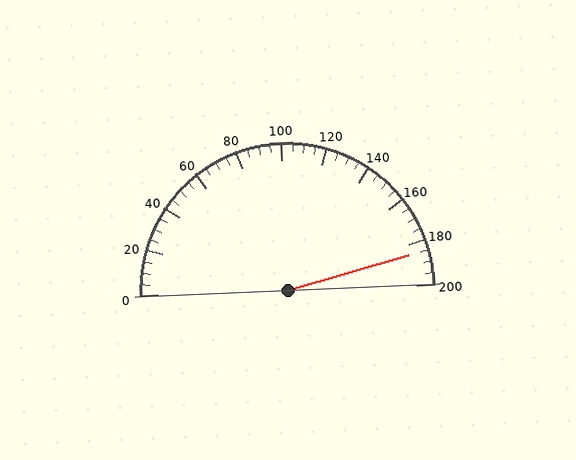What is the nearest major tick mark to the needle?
The nearest major tick mark is 180.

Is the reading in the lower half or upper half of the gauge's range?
The reading is in the upper half of the range (0 to 200).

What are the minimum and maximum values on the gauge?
The gauge ranges from 0 to 200.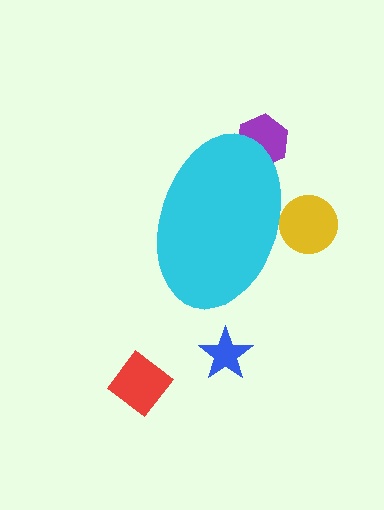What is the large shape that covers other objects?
A cyan ellipse.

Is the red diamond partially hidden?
No, the red diamond is fully visible.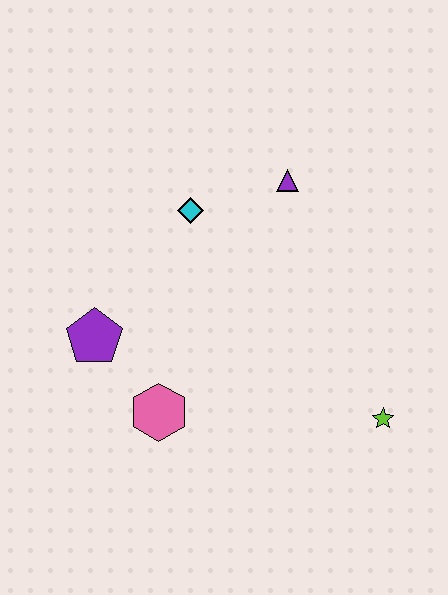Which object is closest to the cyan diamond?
The purple triangle is closest to the cyan diamond.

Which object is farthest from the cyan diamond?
The lime star is farthest from the cyan diamond.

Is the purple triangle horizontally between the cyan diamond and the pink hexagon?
No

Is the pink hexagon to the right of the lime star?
No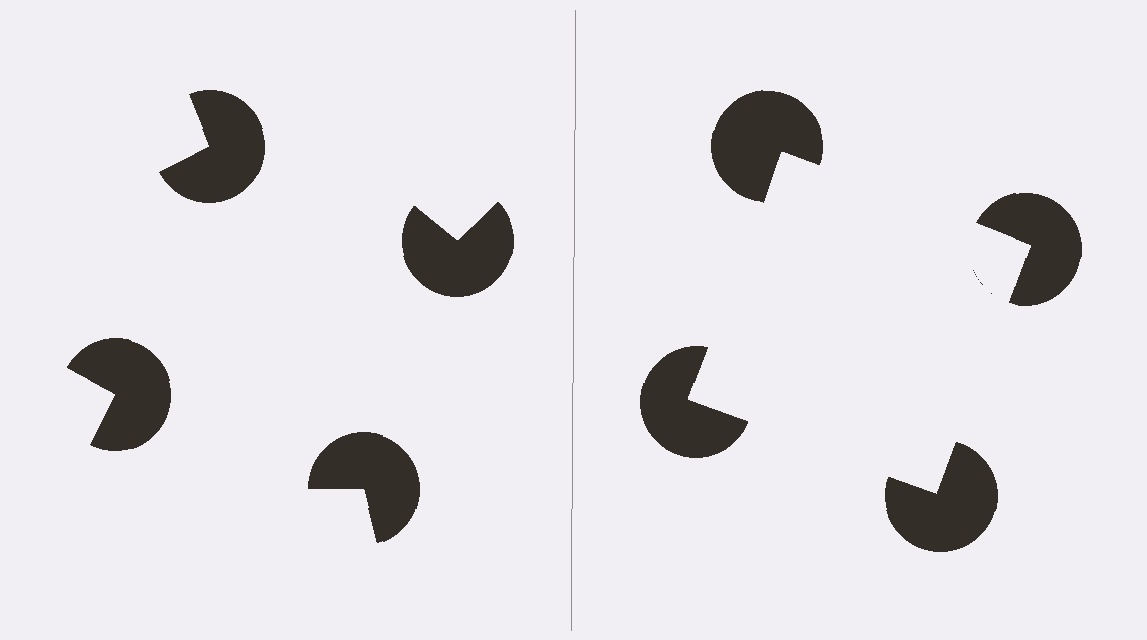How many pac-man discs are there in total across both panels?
8 — 4 on each side.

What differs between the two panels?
The pac-man discs are positioned identically on both sides; only the wedge orientations differ. On the right they align to a square; on the left they are misaligned.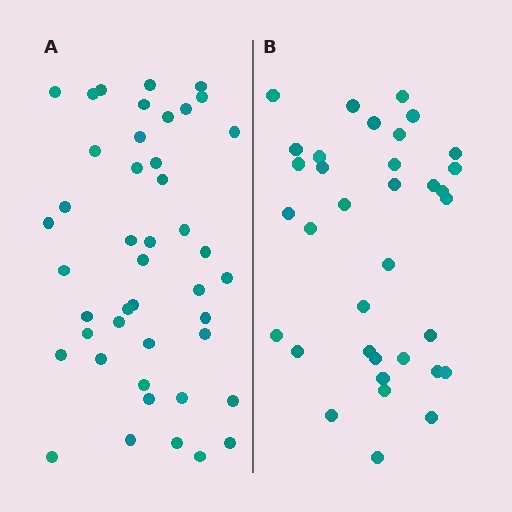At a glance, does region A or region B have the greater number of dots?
Region A (the left region) has more dots.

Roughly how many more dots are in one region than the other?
Region A has roughly 8 or so more dots than region B.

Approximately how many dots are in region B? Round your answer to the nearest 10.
About 40 dots. (The exact count is 35, which rounds to 40.)